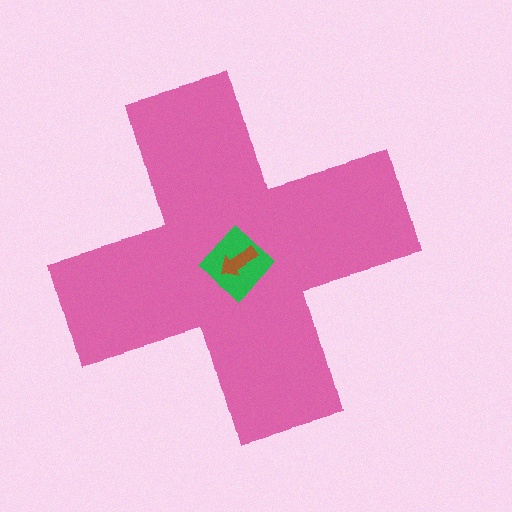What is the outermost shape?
The pink cross.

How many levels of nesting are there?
3.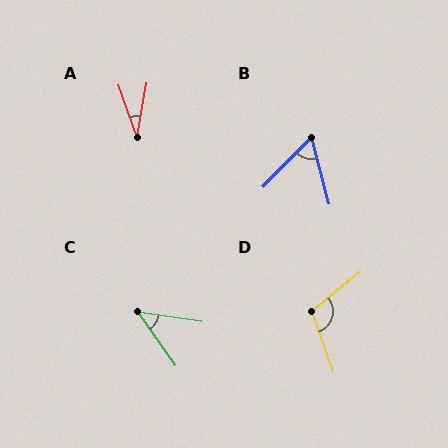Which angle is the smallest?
A, at approximately 29 degrees.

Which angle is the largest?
D, at approximately 109 degrees.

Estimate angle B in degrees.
Approximately 59 degrees.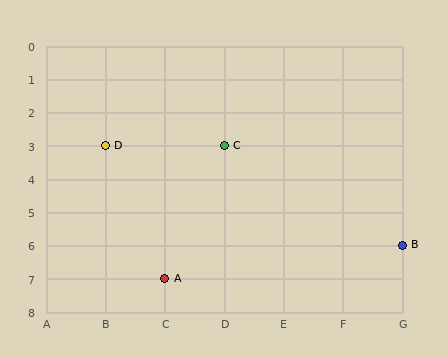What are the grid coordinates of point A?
Point A is at grid coordinates (C, 7).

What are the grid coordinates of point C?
Point C is at grid coordinates (D, 3).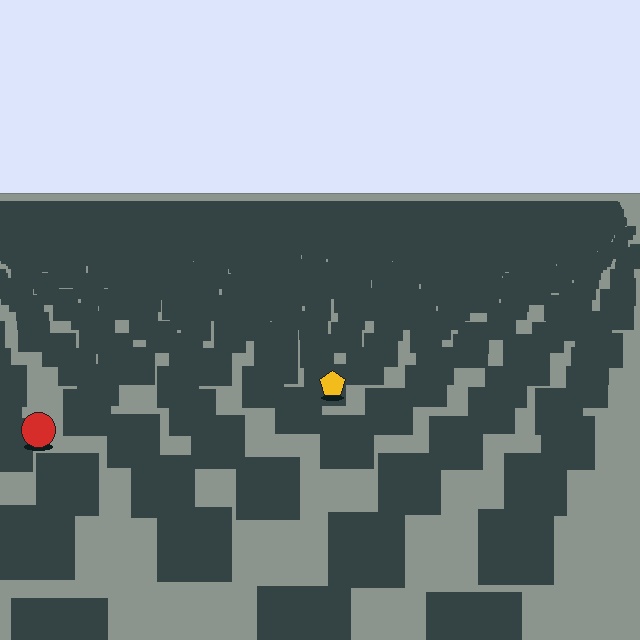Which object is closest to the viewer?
The red circle is closest. The texture marks near it are larger and more spread out.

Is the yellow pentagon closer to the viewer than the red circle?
No. The red circle is closer — you can tell from the texture gradient: the ground texture is coarser near it.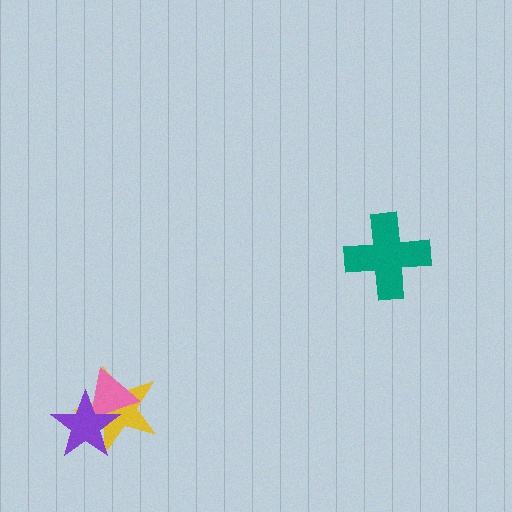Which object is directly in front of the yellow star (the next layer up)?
The pink triangle is directly in front of the yellow star.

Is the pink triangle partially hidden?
Yes, it is partially covered by another shape.